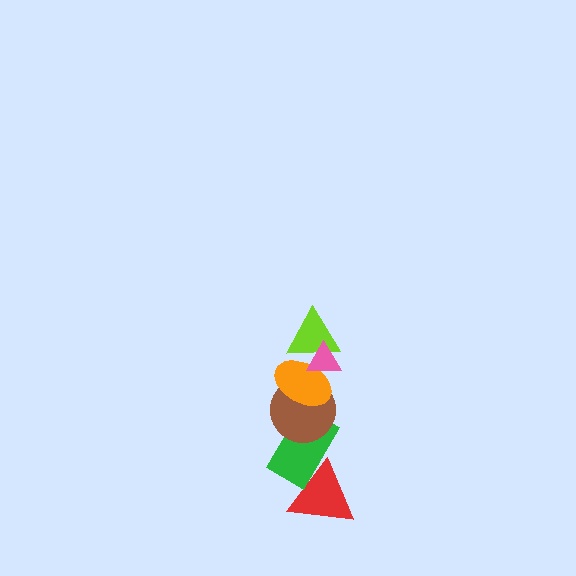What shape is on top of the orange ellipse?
The lime triangle is on top of the orange ellipse.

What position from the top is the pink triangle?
The pink triangle is 1st from the top.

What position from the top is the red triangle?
The red triangle is 6th from the top.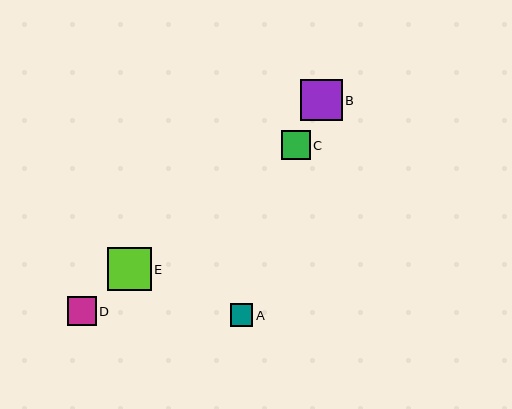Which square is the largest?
Square E is the largest with a size of approximately 43 pixels.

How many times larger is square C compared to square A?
Square C is approximately 1.3 times the size of square A.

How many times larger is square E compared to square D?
Square E is approximately 1.5 times the size of square D.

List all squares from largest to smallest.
From largest to smallest: E, B, C, D, A.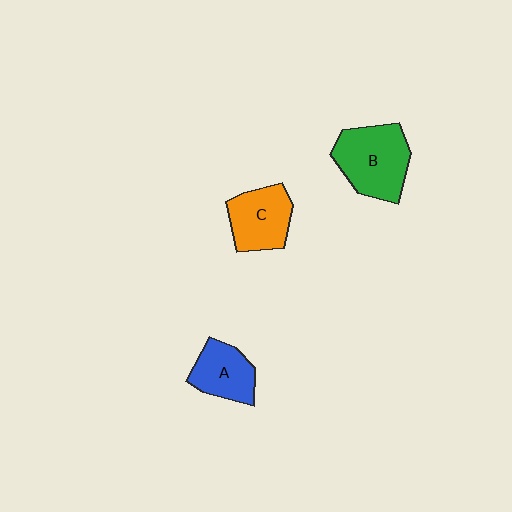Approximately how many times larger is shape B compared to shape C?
Approximately 1.3 times.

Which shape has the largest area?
Shape B (green).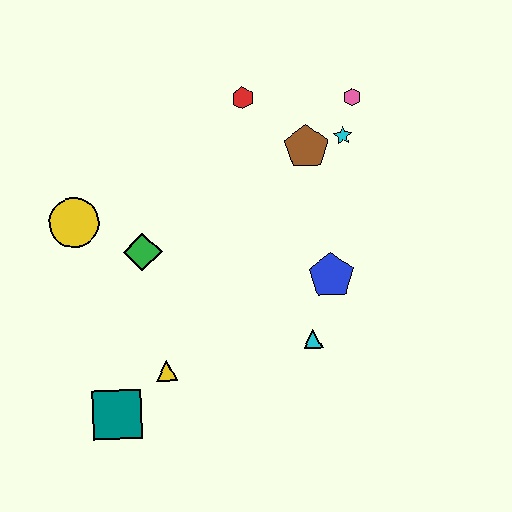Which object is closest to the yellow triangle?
The teal square is closest to the yellow triangle.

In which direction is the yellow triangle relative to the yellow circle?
The yellow triangle is below the yellow circle.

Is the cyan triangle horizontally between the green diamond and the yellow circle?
No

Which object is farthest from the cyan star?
The teal square is farthest from the cyan star.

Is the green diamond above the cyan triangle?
Yes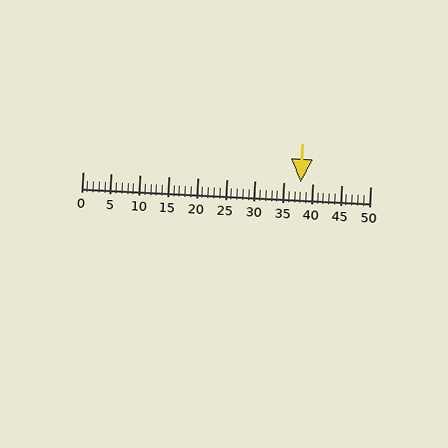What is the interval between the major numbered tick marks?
The major tick marks are spaced 5 units apart.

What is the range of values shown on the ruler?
The ruler shows values from 0 to 50.